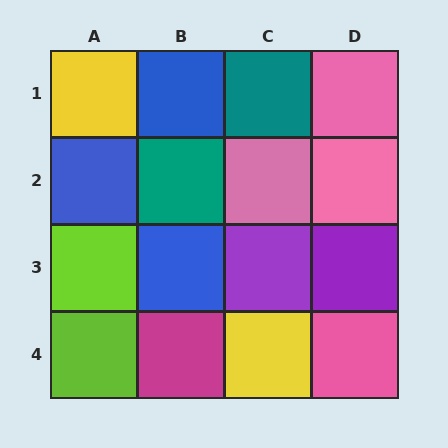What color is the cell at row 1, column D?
Pink.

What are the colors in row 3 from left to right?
Lime, blue, purple, purple.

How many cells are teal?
2 cells are teal.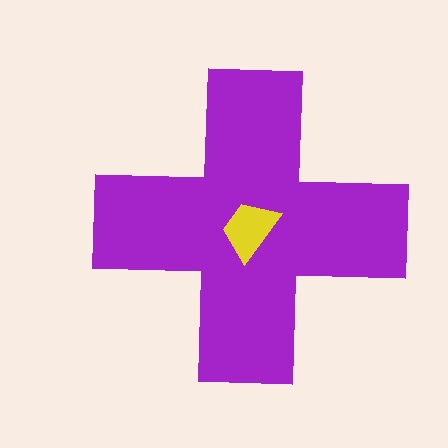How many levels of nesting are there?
2.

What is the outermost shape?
The purple cross.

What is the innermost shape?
The yellow trapezoid.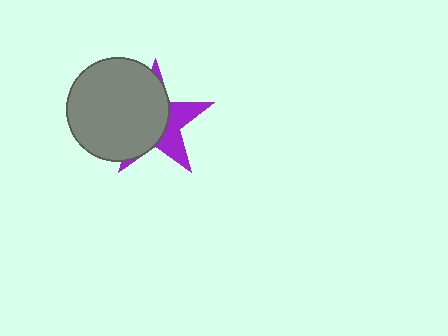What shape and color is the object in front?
The object in front is a gray circle.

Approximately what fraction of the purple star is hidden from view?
Roughly 63% of the purple star is hidden behind the gray circle.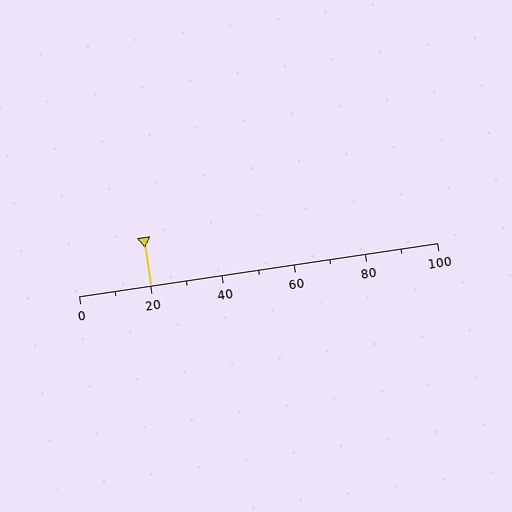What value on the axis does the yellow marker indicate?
The marker indicates approximately 20.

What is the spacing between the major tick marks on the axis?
The major ticks are spaced 20 apart.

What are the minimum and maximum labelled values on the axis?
The axis runs from 0 to 100.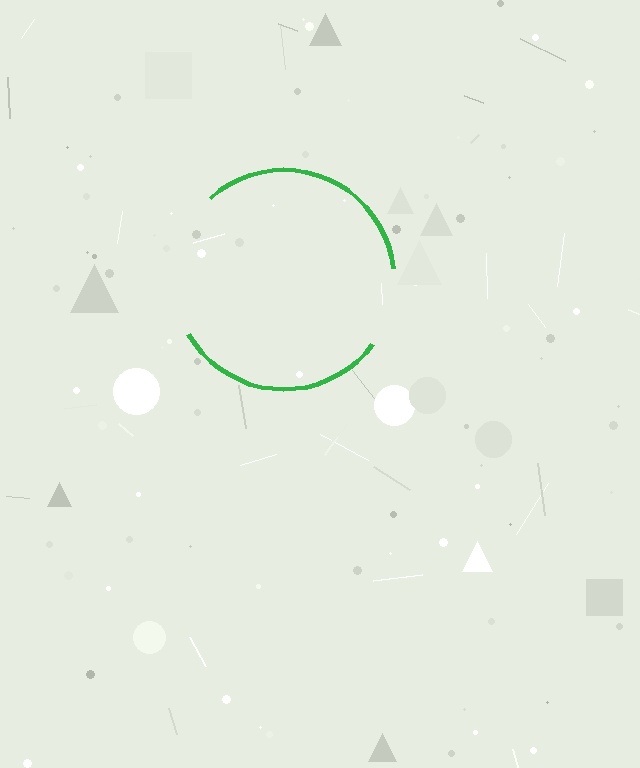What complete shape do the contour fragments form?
The contour fragments form a circle.